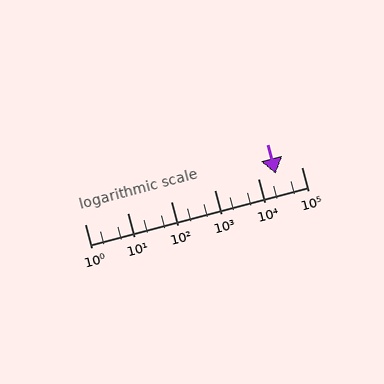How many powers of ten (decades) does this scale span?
The scale spans 5 decades, from 1 to 100000.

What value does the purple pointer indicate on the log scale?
The pointer indicates approximately 26000.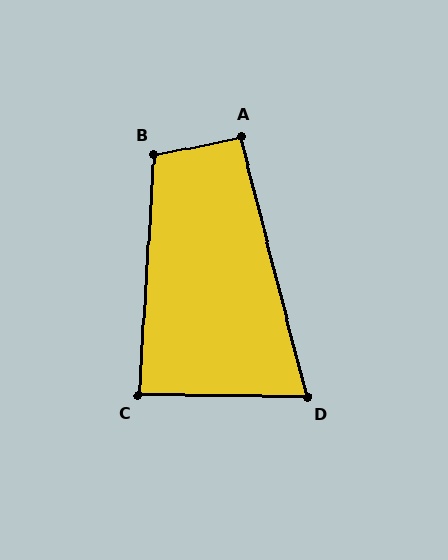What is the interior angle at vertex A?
Approximately 93 degrees (approximately right).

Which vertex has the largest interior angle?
B, at approximately 105 degrees.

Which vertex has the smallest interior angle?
D, at approximately 75 degrees.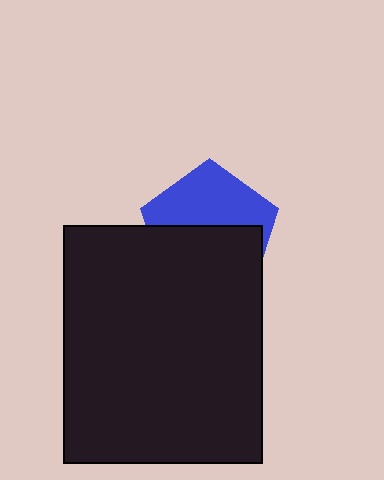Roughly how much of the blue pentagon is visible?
About half of it is visible (roughly 47%).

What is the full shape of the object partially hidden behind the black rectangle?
The partially hidden object is a blue pentagon.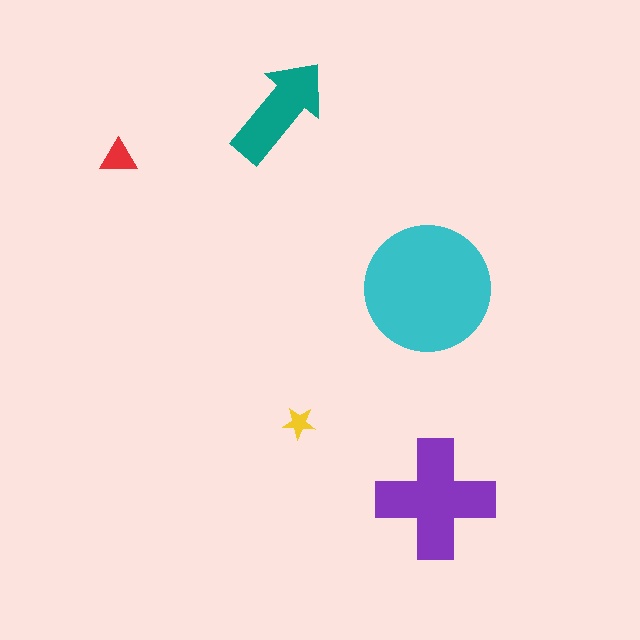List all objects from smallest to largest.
The yellow star, the red triangle, the teal arrow, the purple cross, the cyan circle.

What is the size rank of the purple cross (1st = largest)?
2nd.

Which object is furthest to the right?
The purple cross is rightmost.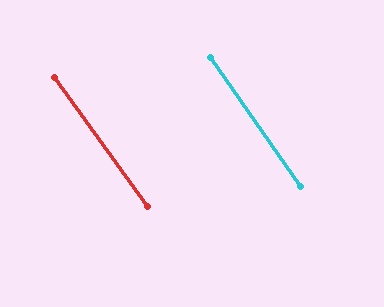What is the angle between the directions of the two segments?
Approximately 1 degree.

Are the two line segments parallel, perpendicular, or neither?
Parallel — their directions differ by only 0.6°.